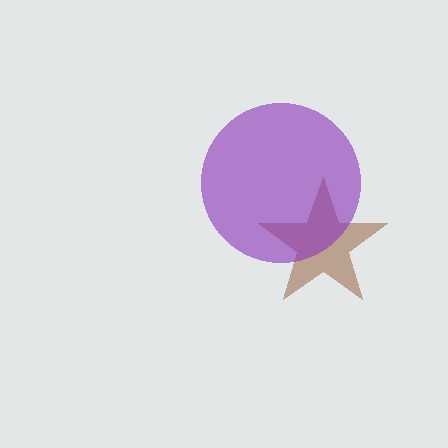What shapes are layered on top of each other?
The layered shapes are: a brown star, a purple circle.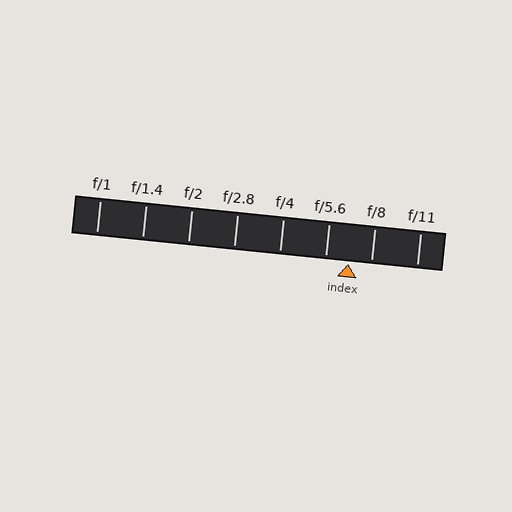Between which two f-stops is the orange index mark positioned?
The index mark is between f/5.6 and f/8.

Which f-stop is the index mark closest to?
The index mark is closest to f/8.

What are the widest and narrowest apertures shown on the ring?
The widest aperture shown is f/1 and the narrowest is f/11.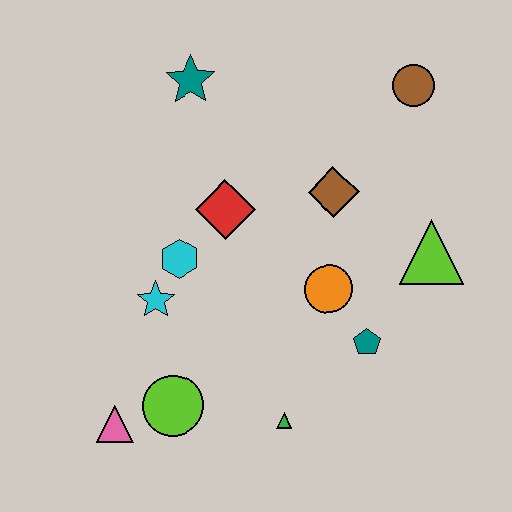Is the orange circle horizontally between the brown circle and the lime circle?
Yes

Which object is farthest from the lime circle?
The brown circle is farthest from the lime circle.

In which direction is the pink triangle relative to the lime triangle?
The pink triangle is to the left of the lime triangle.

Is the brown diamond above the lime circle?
Yes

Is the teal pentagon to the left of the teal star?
No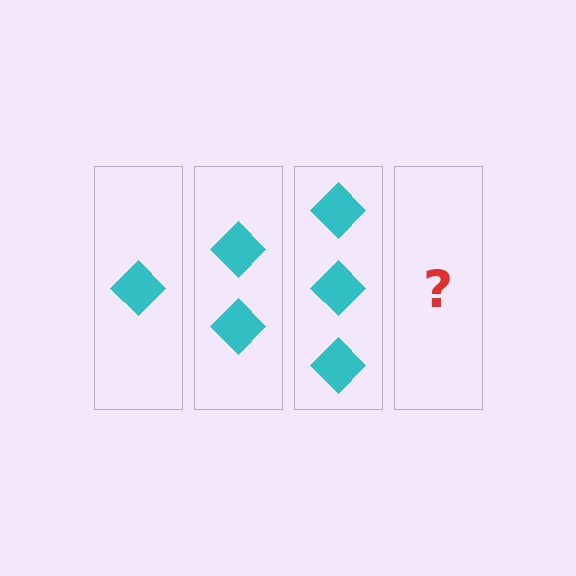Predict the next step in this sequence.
The next step is 4 diamonds.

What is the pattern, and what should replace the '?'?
The pattern is that each step adds one more diamond. The '?' should be 4 diamonds.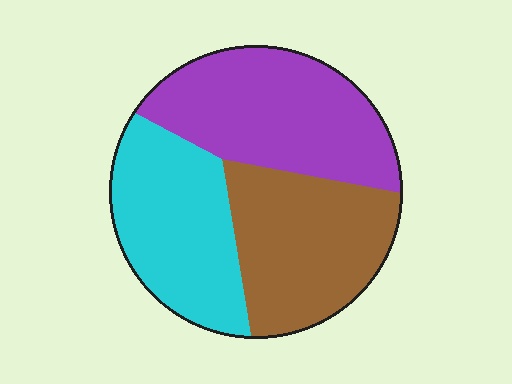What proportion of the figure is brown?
Brown covers about 35% of the figure.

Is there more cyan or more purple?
Purple.